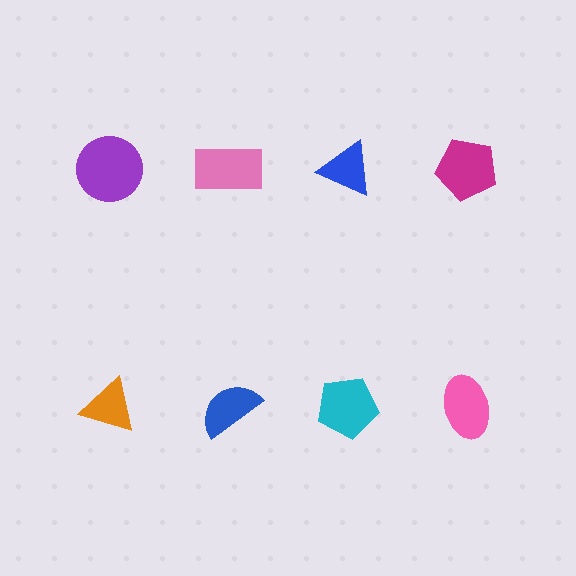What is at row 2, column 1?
An orange triangle.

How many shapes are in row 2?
4 shapes.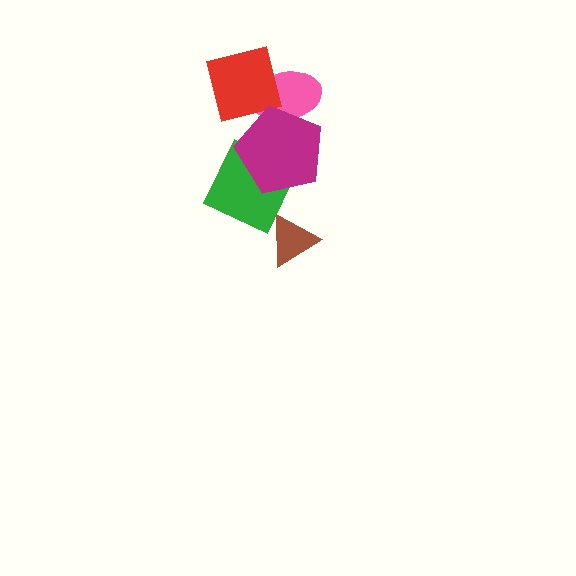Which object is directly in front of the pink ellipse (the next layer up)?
The red square is directly in front of the pink ellipse.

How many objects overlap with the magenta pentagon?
3 objects overlap with the magenta pentagon.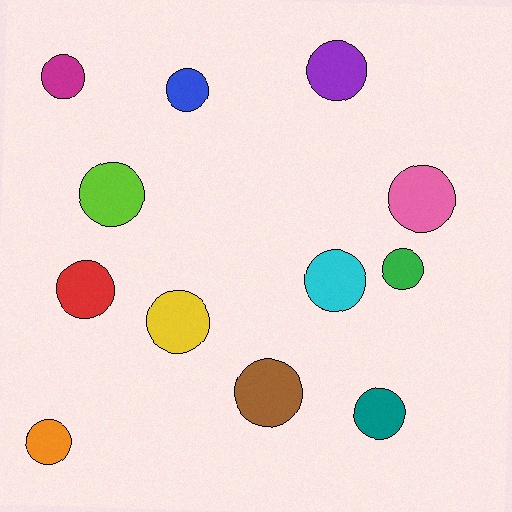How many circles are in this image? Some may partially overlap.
There are 12 circles.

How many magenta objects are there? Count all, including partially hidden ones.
There is 1 magenta object.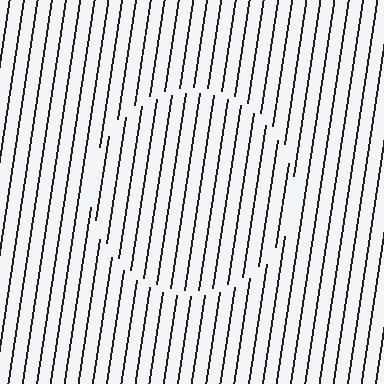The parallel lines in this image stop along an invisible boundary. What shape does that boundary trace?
An illusory circle. The interior of the shape contains the same grating, shifted by half a period — the contour is defined by the phase discontinuity where line-ends from the inner and outer gratings abut.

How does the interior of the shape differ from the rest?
The interior of the shape contains the same grating, shifted by half a period — the contour is defined by the phase discontinuity where line-ends from the inner and outer gratings abut.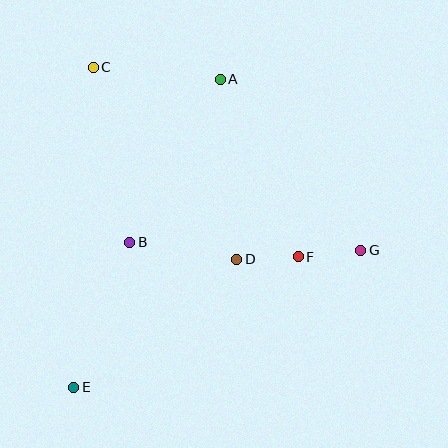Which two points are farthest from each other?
Points A and E are farthest from each other.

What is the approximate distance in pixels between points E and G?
The distance between E and G is approximately 318 pixels.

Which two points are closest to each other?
Points D and F are closest to each other.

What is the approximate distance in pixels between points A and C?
The distance between A and C is approximately 128 pixels.